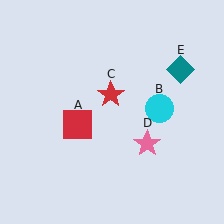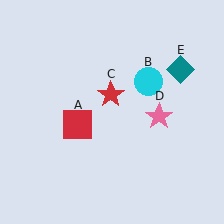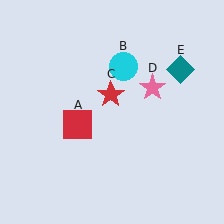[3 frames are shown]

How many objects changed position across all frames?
2 objects changed position: cyan circle (object B), pink star (object D).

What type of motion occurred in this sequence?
The cyan circle (object B), pink star (object D) rotated counterclockwise around the center of the scene.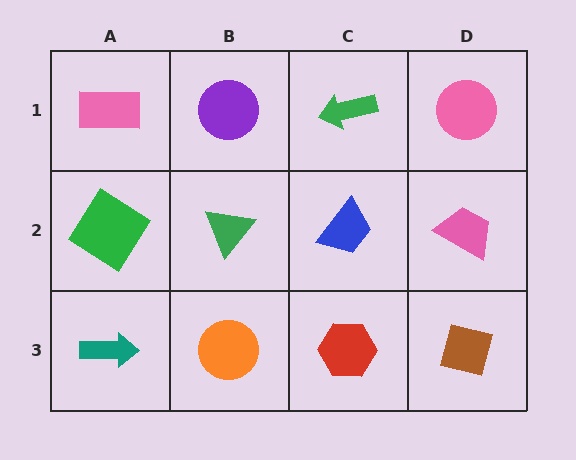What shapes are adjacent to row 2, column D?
A pink circle (row 1, column D), a brown square (row 3, column D), a blue trapezoid (row 2, column C).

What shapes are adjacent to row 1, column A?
A green diamond (row 2, column A), a purple circle (row 1, column B).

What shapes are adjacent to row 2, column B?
A purple circle (row 1, column B), an orange circle (row 3, column B), a green diamond (row 2, column A), a blue trapezoid (row 2, column C).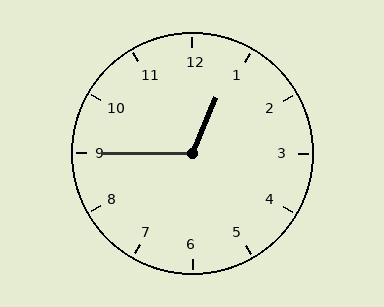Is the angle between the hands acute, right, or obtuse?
It is obtuse.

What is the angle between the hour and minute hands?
Approximately 112 degrees.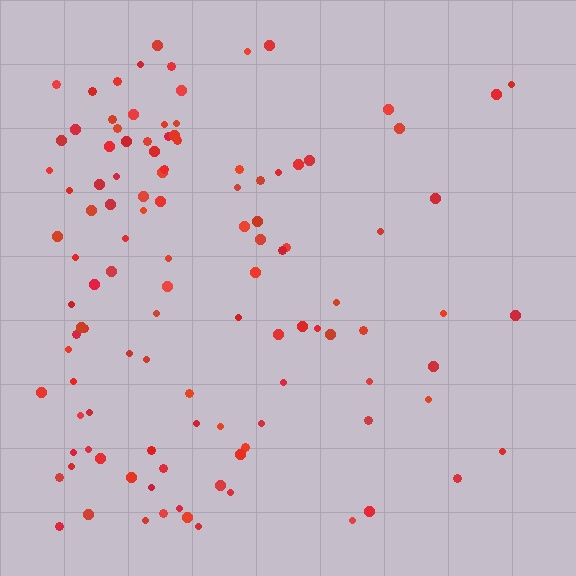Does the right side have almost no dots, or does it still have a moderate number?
Still a moderate number, just noticeably fewer than the left.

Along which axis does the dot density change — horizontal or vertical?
Horizontal.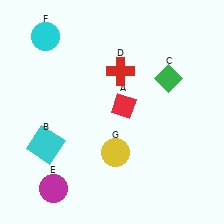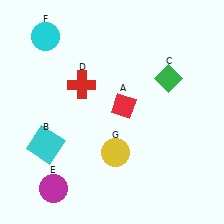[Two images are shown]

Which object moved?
The red cross (D) moved left.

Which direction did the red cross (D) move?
The red cross (D) moved left.